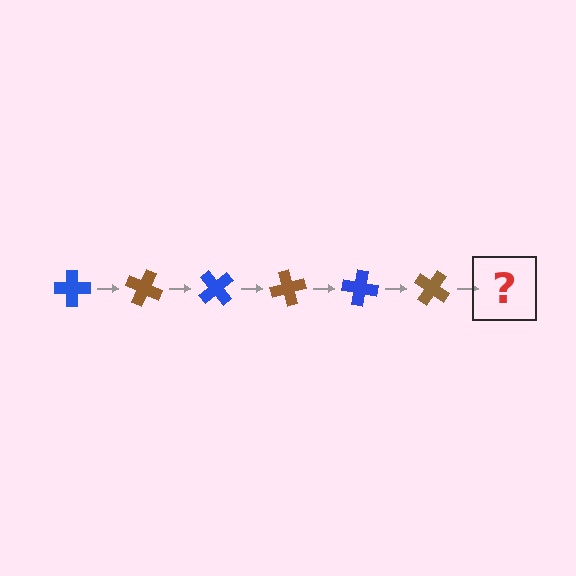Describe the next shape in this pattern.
It should be a blue cross, rotated 150 degrees from the start.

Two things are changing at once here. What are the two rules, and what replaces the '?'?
The two rules are that it rotates 25 degrees each step and the color cycles through blue and brown. The '?' should be a blue cross, rotated 150 degrees from the start.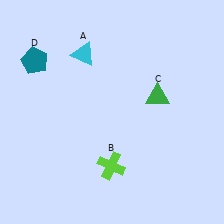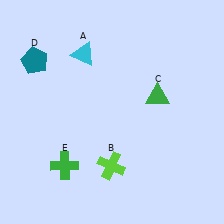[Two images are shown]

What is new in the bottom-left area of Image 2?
A green cross (E) was added in the bottom-left area of Image 2.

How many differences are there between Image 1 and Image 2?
There is 1 difference between the two images.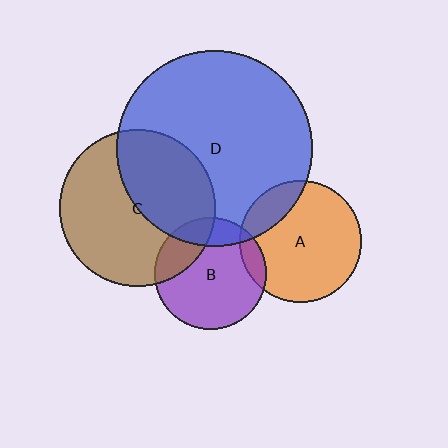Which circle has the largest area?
Circle D (blue).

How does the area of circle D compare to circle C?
Approximately 1.6 times.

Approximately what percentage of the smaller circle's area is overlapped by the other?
Approximately 40%.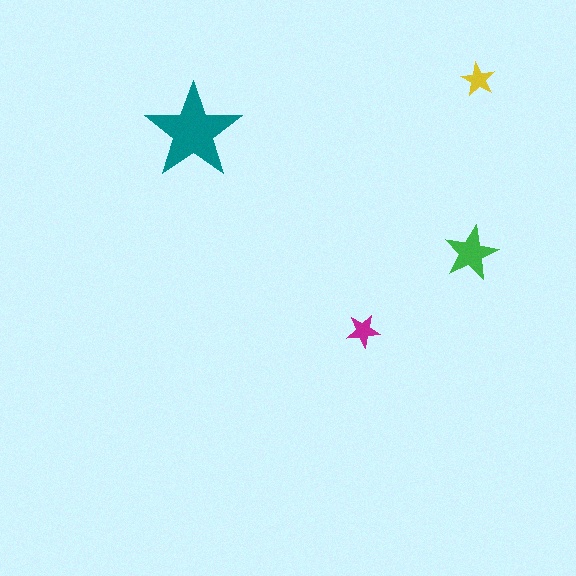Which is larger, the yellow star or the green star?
The green one.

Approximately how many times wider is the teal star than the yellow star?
About 3 times wider.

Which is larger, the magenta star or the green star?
The green one.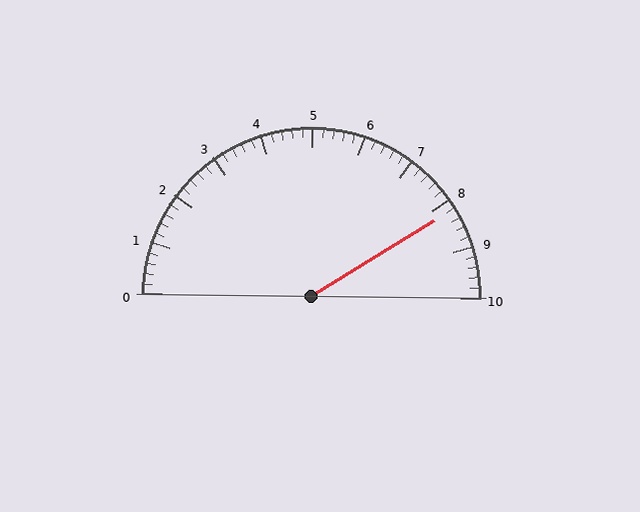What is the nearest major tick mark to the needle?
The nearest major tick mark is 8.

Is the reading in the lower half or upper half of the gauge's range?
The reading is in the upper half of the range (0 to 10).